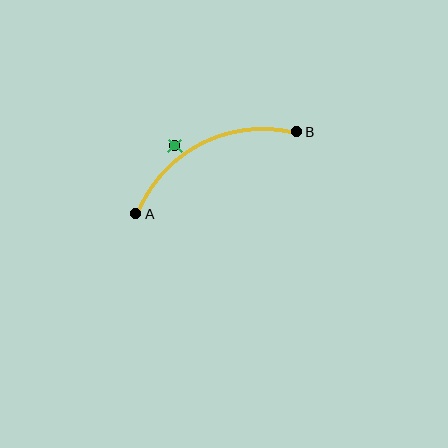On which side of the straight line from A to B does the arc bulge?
The arc bulges above the straight line connecting A and B.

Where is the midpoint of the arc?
The arc midpoint is the point on the curve farthest from the straight line joining A and B. It sits above that line.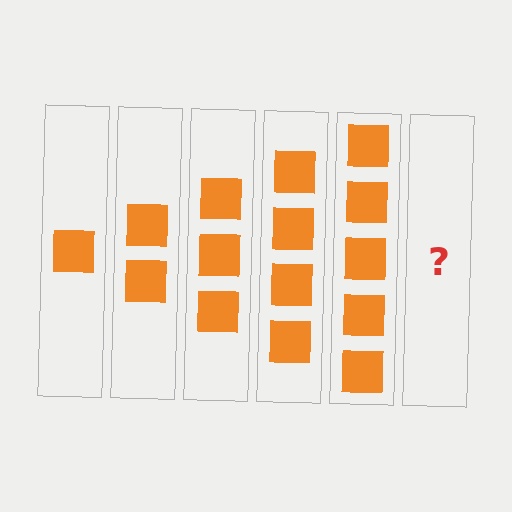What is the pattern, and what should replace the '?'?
The pattern is that each step adds one more square. The '?' should be 6 squares.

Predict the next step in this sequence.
The next step is 6 squares.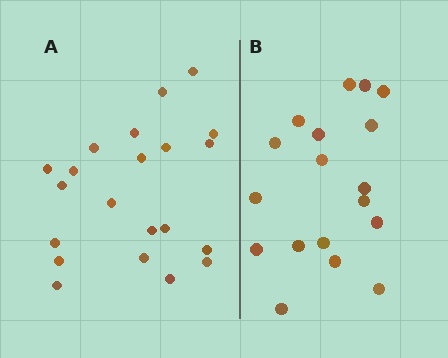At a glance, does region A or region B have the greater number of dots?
Region A (the left region) has more dots.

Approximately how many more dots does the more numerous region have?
Region A has just a few more — roughly 2 or 3 more dots than region B.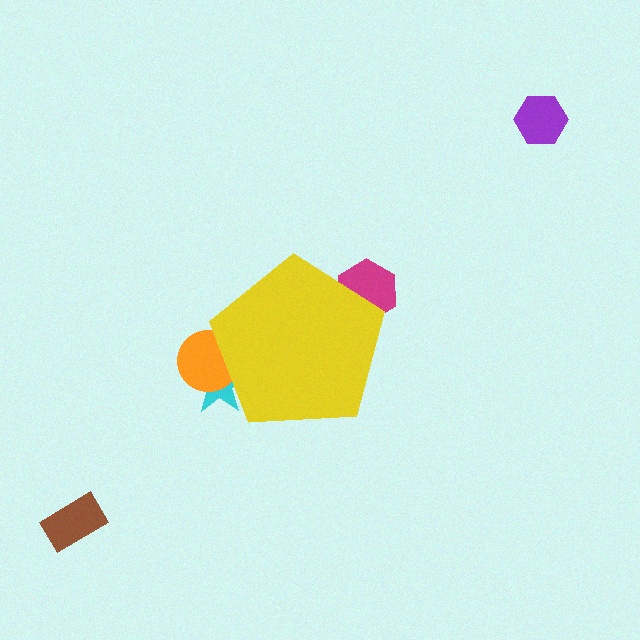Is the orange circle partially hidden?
Yes, the orange circle is partially hidden behind the yellow pentagon.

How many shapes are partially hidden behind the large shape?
3 shapes are partially hidden.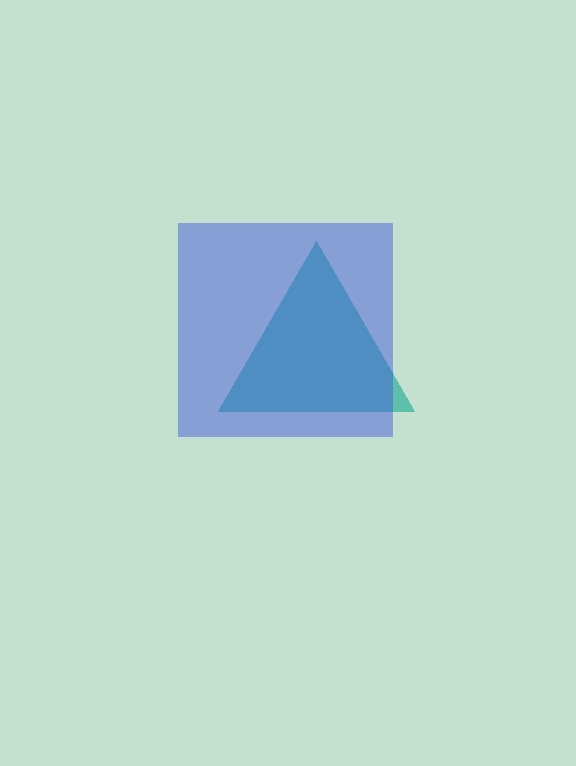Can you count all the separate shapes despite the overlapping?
Yes, there are 2 separate shapes.